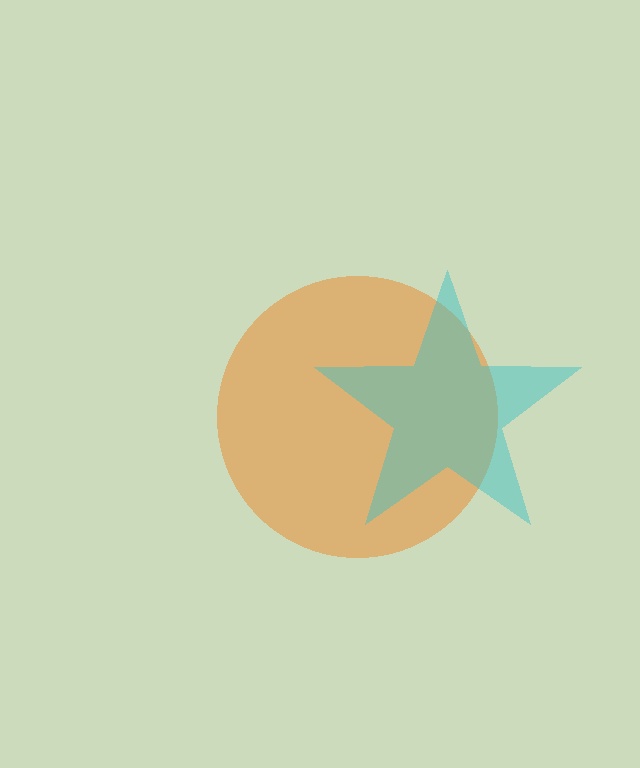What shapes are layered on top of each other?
The layered shapes are: an orange circle, a cyan star.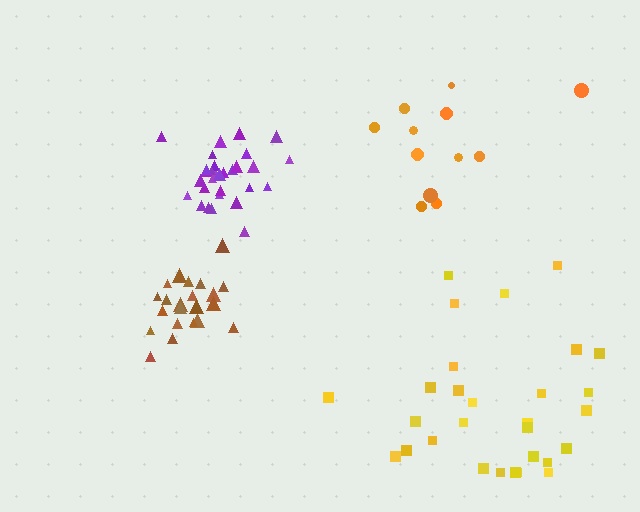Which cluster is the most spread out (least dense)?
Orange.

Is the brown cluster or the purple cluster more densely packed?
Purple.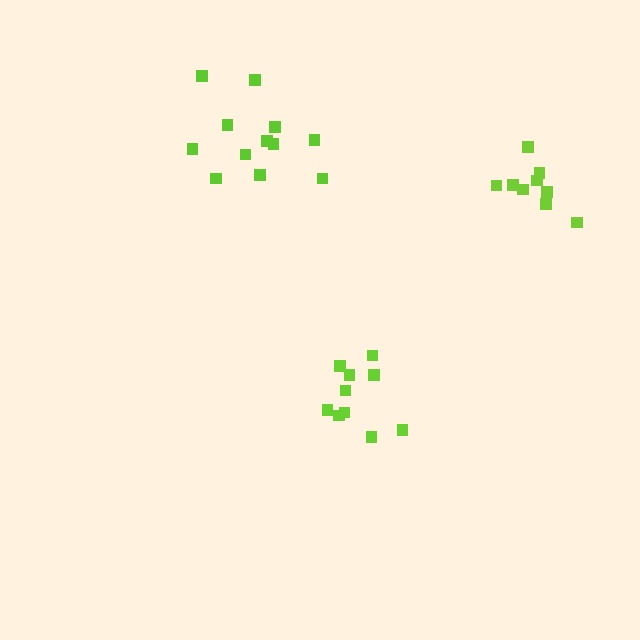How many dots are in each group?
Group 1: 11 dots, Group 2: 9 dots, Group 3: 12 dots (32 total).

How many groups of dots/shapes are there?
There are 3 groups.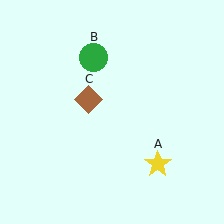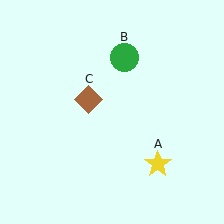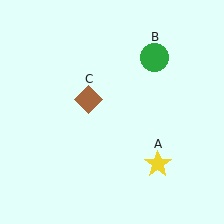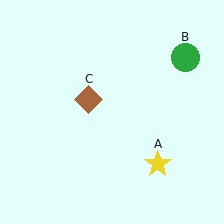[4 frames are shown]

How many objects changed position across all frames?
1 object changed position: green circle (object B).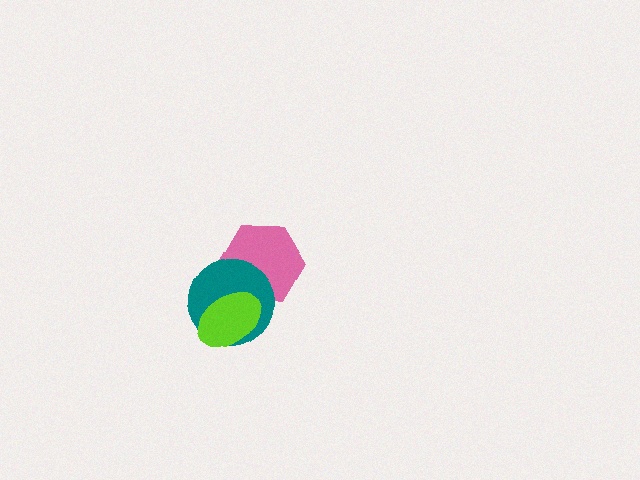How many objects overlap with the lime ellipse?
2 objects overlap with the lime ellipse.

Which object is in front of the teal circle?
The lime ellipse is in front of the teal circle.